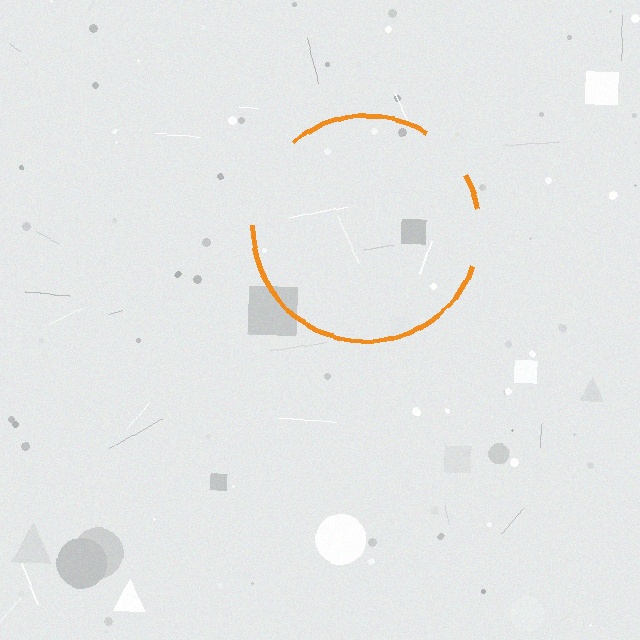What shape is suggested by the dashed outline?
The dashed outline suggests a circle.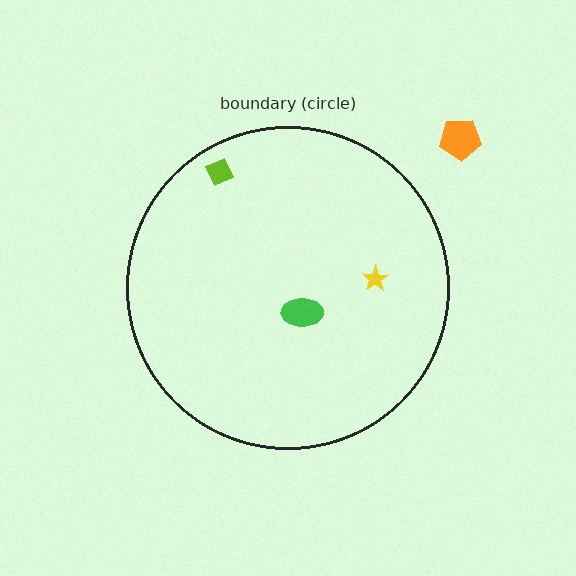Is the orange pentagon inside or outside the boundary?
Outside.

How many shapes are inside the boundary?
3 inside, 1 outside.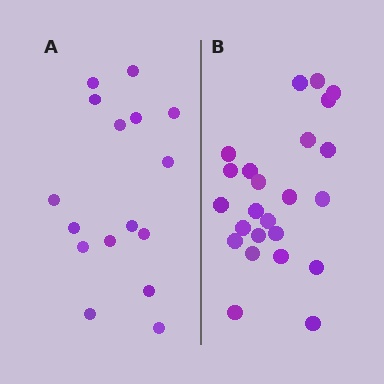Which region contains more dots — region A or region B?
Region B (the right region) has more dots.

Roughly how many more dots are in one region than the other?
Region B has roughly 8 or so more dots than region A.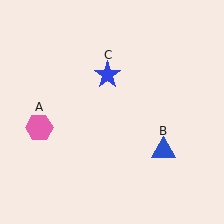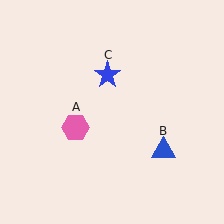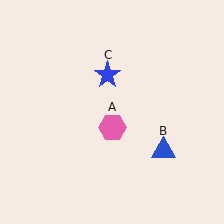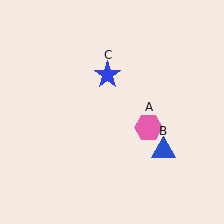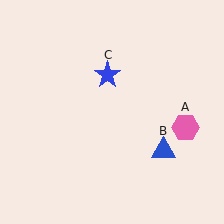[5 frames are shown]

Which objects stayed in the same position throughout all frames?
Blue triangle (object B) and blue star (object C) remained stationary.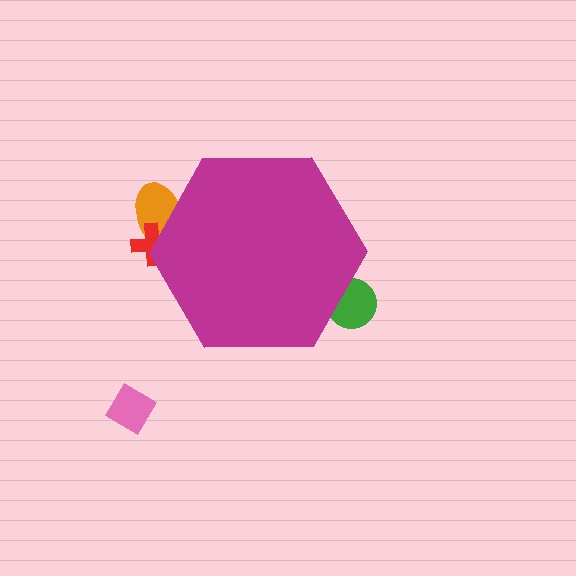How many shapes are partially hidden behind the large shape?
3 shapes are partially hidden.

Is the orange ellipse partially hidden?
Yes, the orange ellipse is partially hidden behind the magenta hexagon.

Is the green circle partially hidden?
Yes, the green circle is partially hidden behind the magenta hexagon.